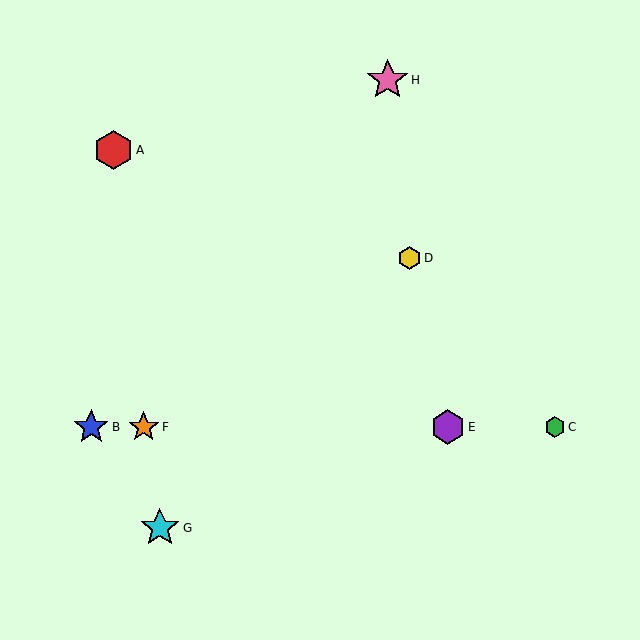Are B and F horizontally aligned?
Yes, both are at y≈427.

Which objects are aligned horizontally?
Objects B, C, E, F are aligned horizontally.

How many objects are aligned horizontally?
4 objects (B, C, E, F) are aligned horizontally.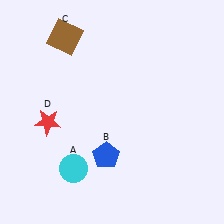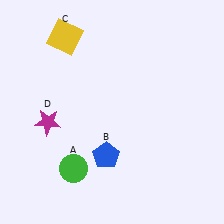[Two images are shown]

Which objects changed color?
A changed from cyan to green. C changed from brown to yellow. D changed from red to magenta.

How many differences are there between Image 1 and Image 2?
There are 3 differences between the two images.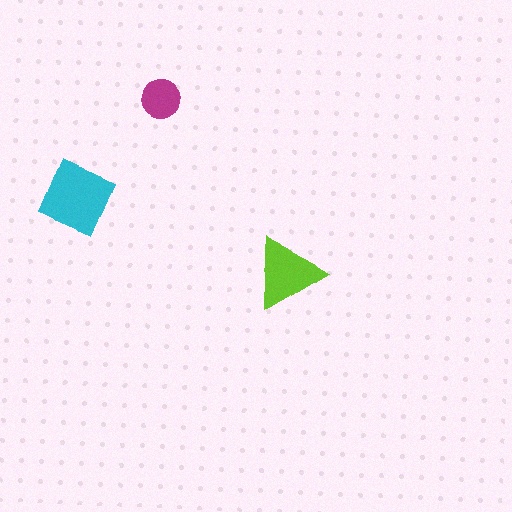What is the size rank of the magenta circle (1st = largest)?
3rd.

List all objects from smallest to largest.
The magenta circle, the lime triangle, the cyan square.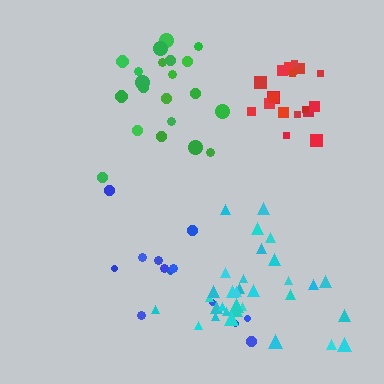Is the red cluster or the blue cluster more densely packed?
Red.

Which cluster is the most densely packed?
Red.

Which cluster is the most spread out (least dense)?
Blue.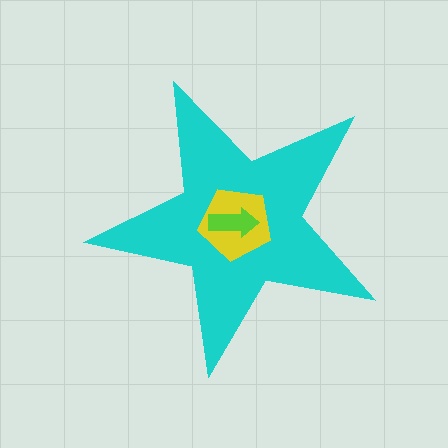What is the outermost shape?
The cyan star.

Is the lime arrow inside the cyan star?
Yes.